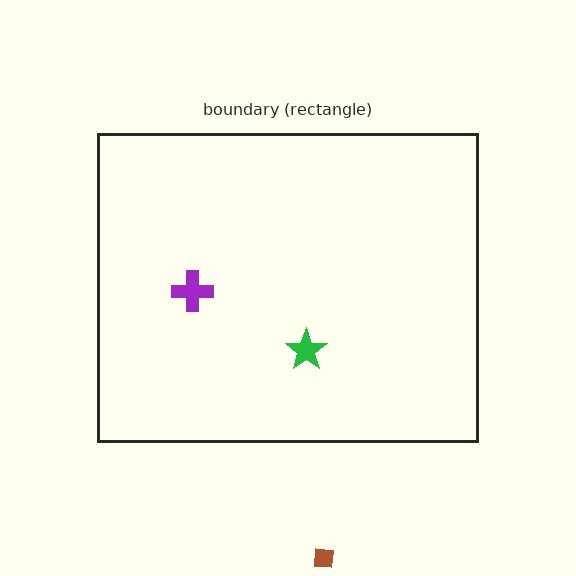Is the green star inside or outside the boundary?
Inside.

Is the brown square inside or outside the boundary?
Outside.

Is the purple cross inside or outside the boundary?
Inside.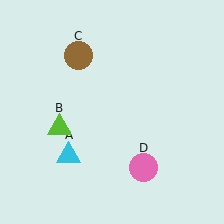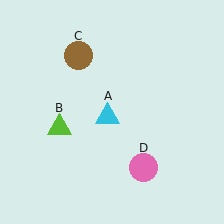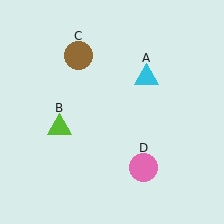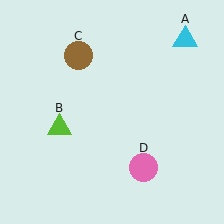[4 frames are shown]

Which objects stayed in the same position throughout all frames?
Lime triangle (object B) and brown circle (object C) and pink circle (object D) remained stationary.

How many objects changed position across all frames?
1 object changed position: cyan triangle (object A).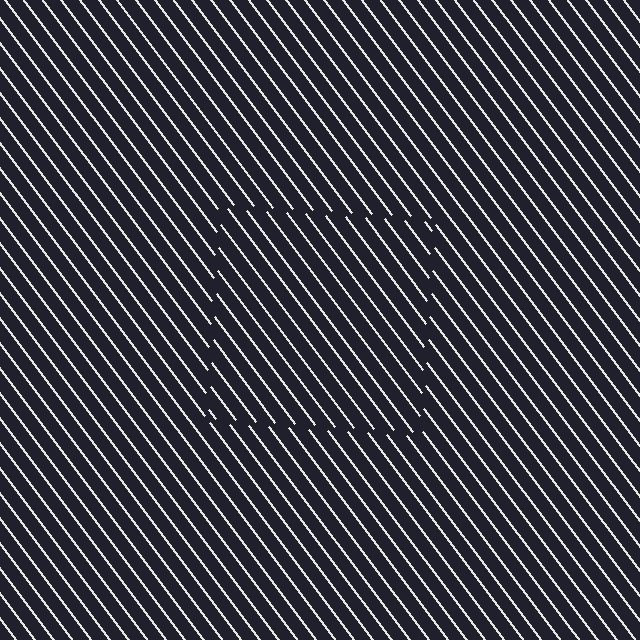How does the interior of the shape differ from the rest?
The interior of the shape contains the same grating, shifted by half a period — the contour is defined by the phase discontinuity where line-ends from the inner and outer gratings abut.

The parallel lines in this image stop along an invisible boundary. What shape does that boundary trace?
An illusory square. The interior of the shape contains the same grating, shifted by half a period — the contour is defined by the phase discontinuity where line-ends from the inner and outer gratings abut.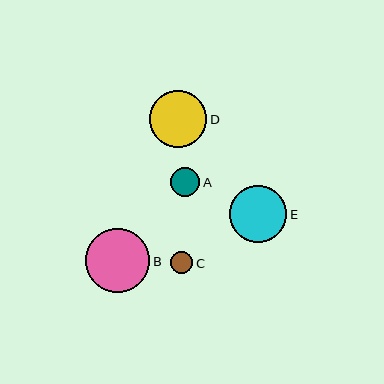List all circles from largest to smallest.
From largest to smallest: B, E, D, A, C.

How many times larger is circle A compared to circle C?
Circle A is approximately 1.3 times the size of circle C.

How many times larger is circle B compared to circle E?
Circle B is approximately 1.1 times the size of circle E.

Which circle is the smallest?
Circle C is the smallest with a size of approximately 22 pixels.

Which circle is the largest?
Circle B is the largest with a size of approximately 64 pixels.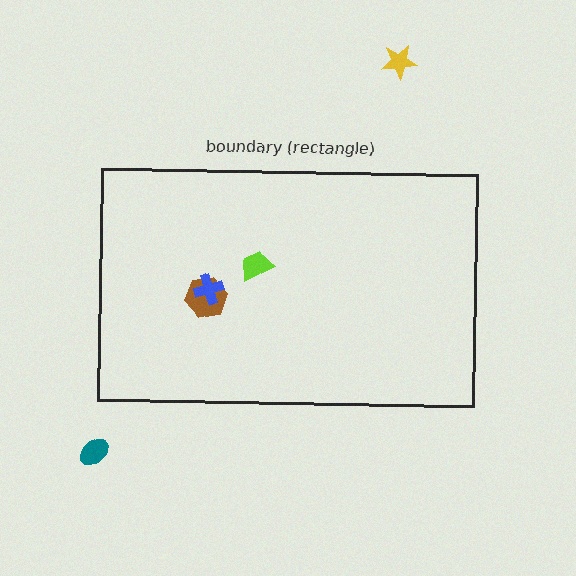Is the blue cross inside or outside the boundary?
Inside.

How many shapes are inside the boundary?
3 inside, 2 outside.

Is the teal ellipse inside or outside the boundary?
Outside.